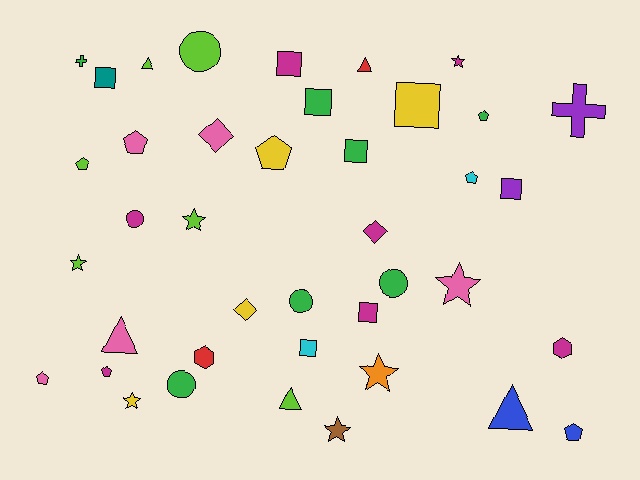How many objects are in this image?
There are 40 objects.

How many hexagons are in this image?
There are 2 hexagons.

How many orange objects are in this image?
There is 1 orange object.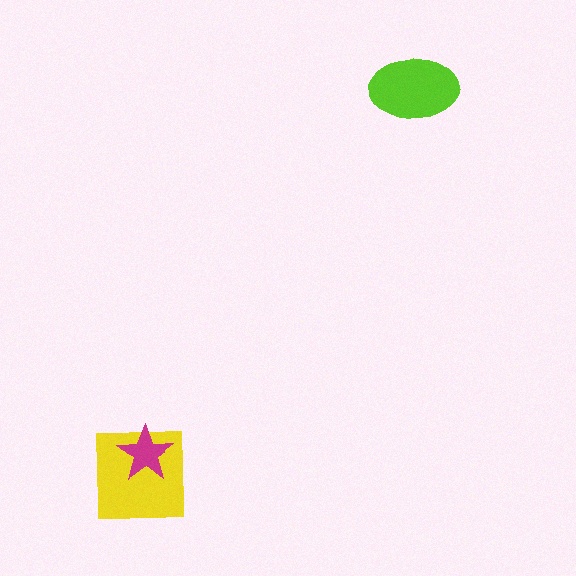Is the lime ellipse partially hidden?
No, no other shape covers it.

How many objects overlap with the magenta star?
1 object overlaps with the magenta star.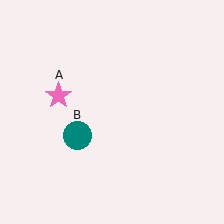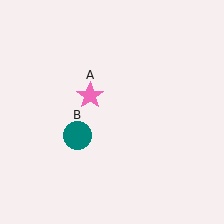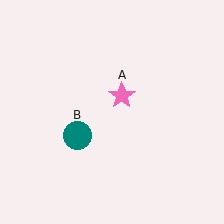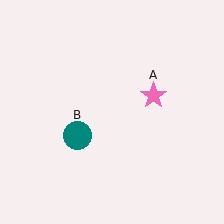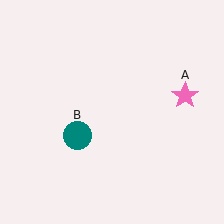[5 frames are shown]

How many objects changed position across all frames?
1 object changed position: pink star (object A).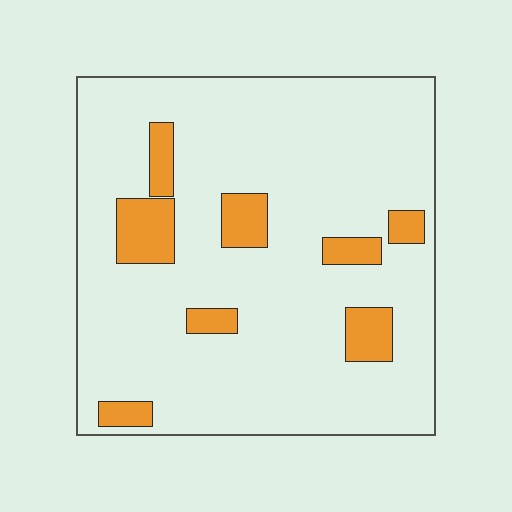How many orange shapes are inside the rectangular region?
8.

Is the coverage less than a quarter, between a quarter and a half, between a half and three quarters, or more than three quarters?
Less than a quarter.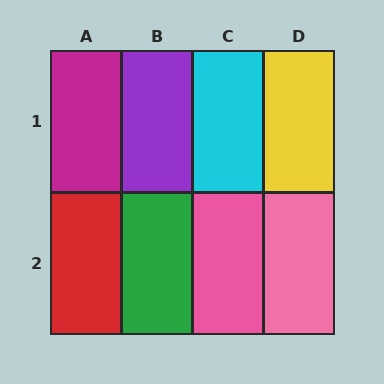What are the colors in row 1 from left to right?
Magenta, purple, cyan, yellow.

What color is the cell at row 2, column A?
Red.